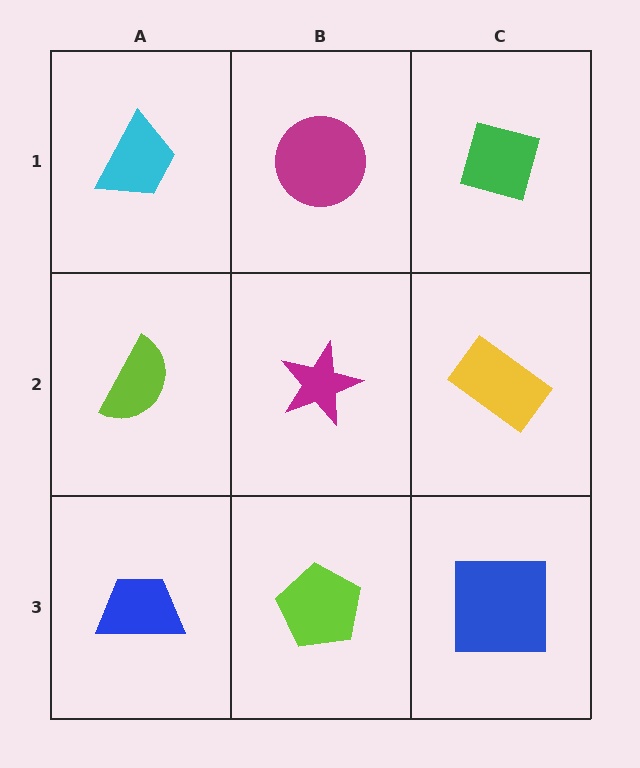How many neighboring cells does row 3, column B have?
3.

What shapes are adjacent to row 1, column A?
A lime semicircle (row 2, column A), a magenta circle (row 1, column B).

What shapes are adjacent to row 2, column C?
A green diamond (row 1, column C), a blue square (row 3, column C), a magenta star (row 2, column B).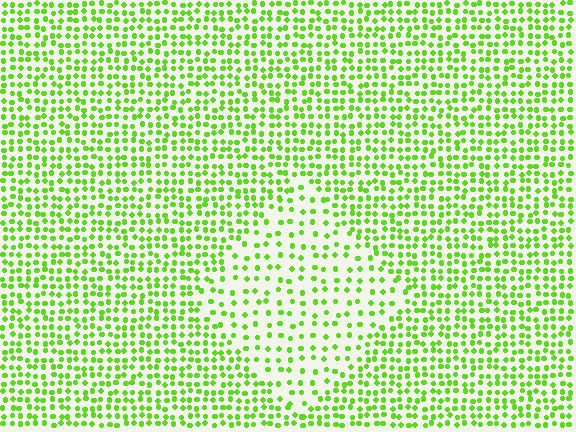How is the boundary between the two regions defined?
The boundary is defined by a change in element density (approximately 2.0x ratio). All elements are the same color, size, and shape.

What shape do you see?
I see a diamond.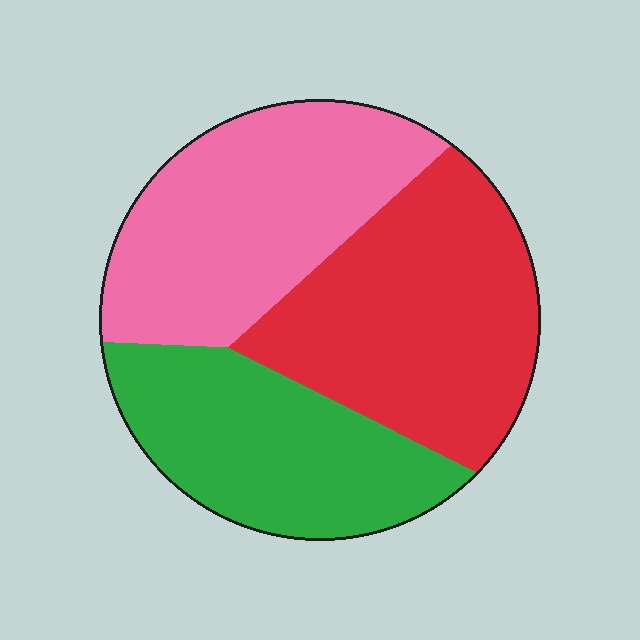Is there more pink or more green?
Pink.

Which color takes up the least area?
Green, at roughly 30%.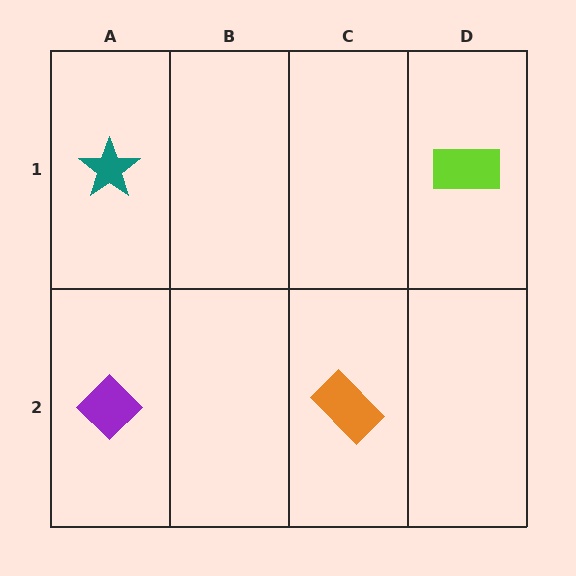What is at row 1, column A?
A teal star.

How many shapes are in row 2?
2 shapes.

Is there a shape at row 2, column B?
No, that cell is empty.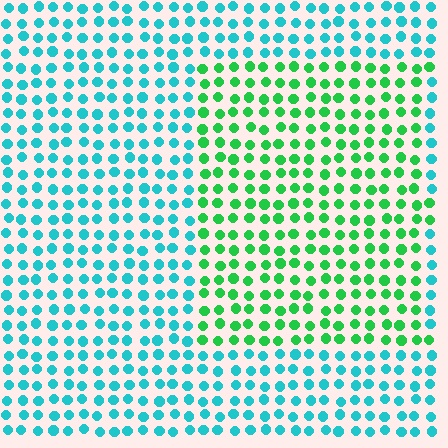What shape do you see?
I see a rectangle.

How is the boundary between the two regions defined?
The boundary is defined purely by a slight shift in hue (about 48 degrees). Spacing, size, and orientation are identical on both sides.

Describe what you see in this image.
The image is filled with small cyan elements in a uniform arrangement. A rectangle-shaped region is visible where the elements are tinted to a slightly different hue, forming a subtle color boundary.